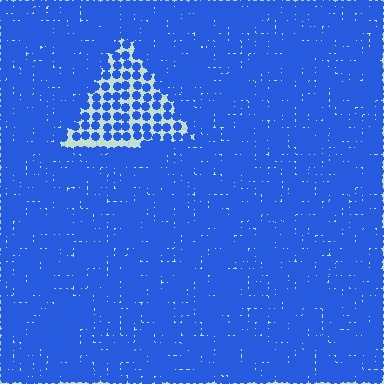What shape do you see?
I see a triangle.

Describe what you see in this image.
The image contains small blue elements arranged at two different densities. A triangle-shaped region is visible where the elements are less densely packed than the surrounding area.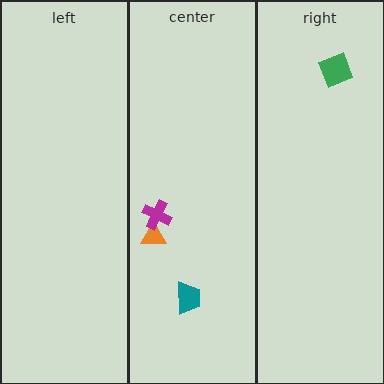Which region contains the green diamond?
The right region.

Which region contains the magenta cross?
The center region.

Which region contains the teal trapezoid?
The center region.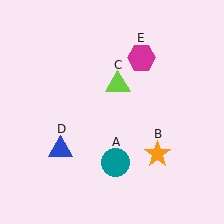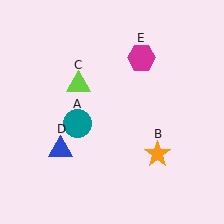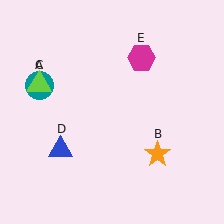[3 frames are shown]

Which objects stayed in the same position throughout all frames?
Orange star (object B) and blue triangle (object D) and magenta hexagon (object E) remained stationary.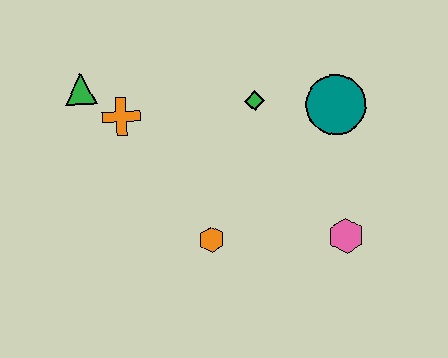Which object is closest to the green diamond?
The teal circle is closest to the green diamond.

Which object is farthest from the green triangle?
The pink hexagon is farthest from the green triangle.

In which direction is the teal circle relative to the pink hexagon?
The teal circle is above the pink hexagon.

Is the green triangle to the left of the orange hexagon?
Yes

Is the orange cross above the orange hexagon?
Yes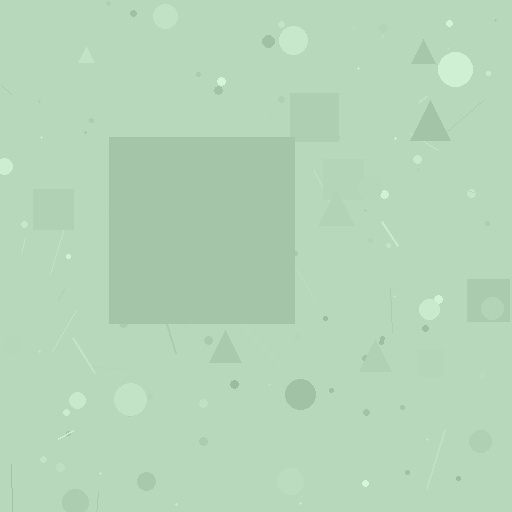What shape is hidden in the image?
A square is hidden in the image.